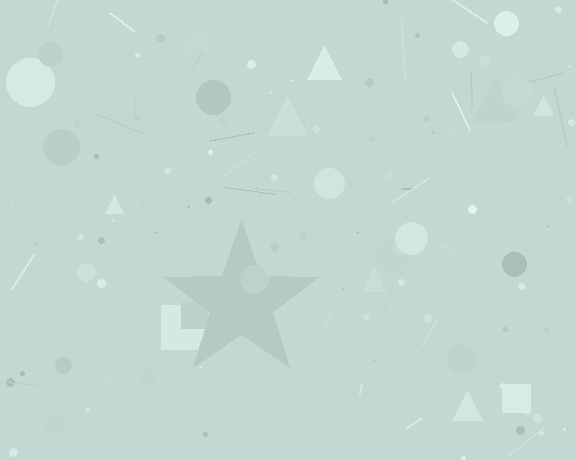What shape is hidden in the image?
A star is hidden in the image.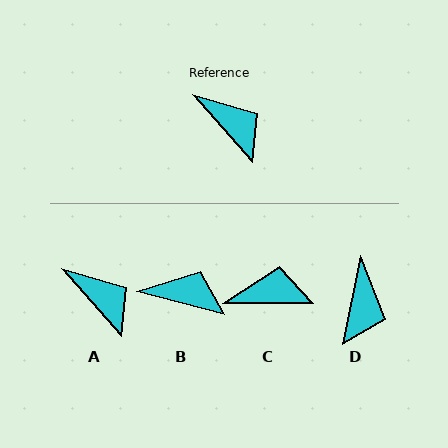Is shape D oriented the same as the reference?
No, it is off by about 52 degrees.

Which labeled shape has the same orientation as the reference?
A.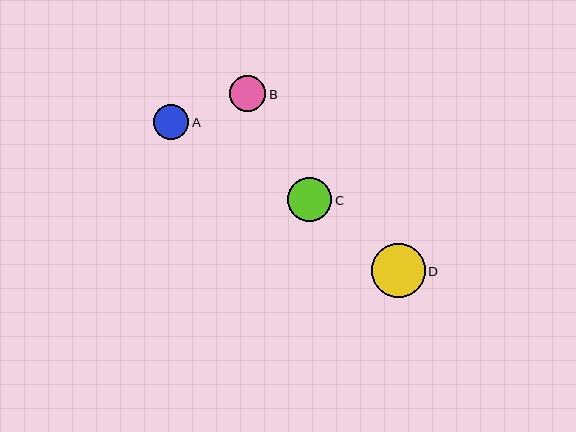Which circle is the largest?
Circle D is the largest with a size of approximately 54 pixels.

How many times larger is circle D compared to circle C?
Circle D is approximately 1.2 times the size of circle C.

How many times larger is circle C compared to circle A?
Circle C is approximately 1.2 times the size of circle A.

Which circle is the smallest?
Circle A is the smallest with a size of approximately 35 pixels.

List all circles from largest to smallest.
From largest to smallest: D, C, B, A.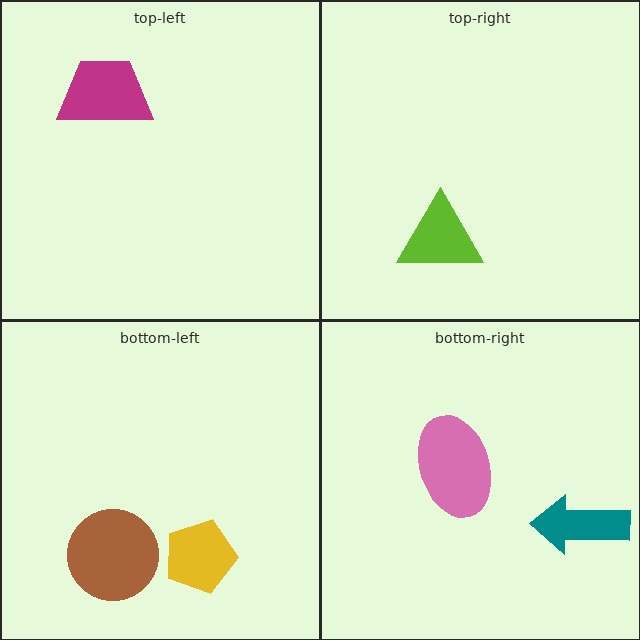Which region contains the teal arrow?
The bottom-right region.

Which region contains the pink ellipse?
The bottom-right region.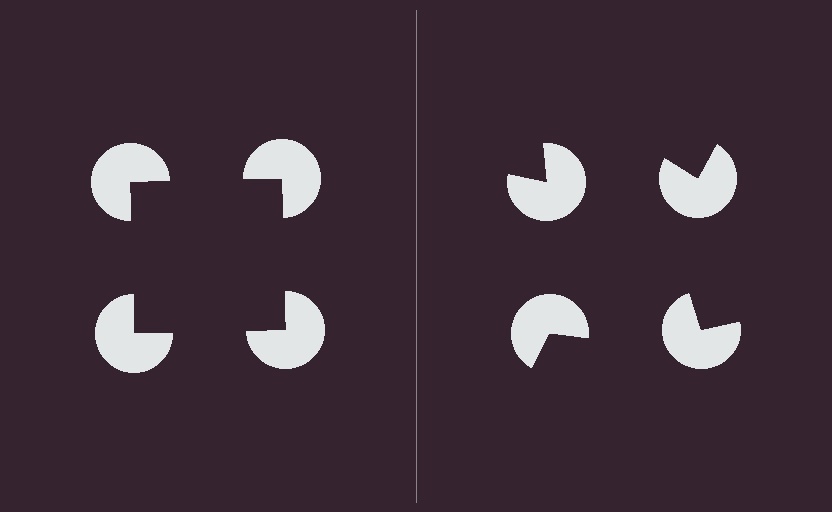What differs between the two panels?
The pac-man discs are positioned identically on both sides; only the wedge orientations differ. On the left they align to a square; on the right they are misaligned.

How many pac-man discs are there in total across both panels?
8 — 4 on each side.